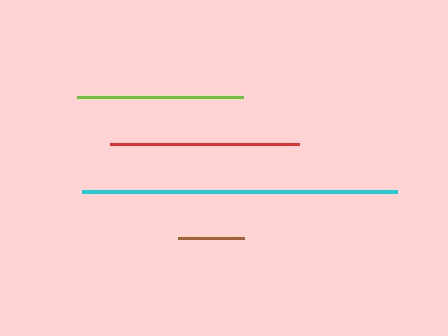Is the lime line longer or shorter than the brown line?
The lime line is longer than the brown line.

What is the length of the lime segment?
The lime segment is approximately 166 pixels long.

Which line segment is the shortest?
The brown line is the shortest at approximately 66 pixels.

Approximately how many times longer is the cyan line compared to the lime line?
The cyan line is approximately 1.9 times the length of the lime line.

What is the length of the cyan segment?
The cyan segment is approximately 316 pixels long.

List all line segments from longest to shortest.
From longest to shortest: cyan, red, lime, brown.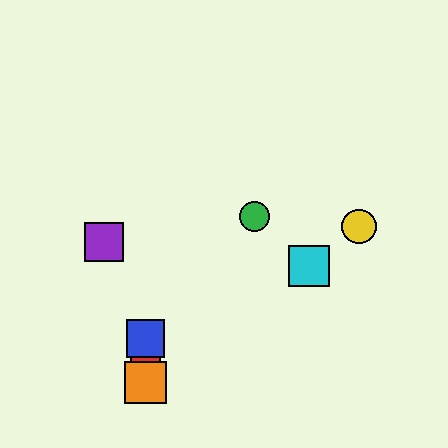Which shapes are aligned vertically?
The red square, the blue square, the orange square are aligned vertically.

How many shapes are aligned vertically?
3 shapes (the red square, the blue square, the orange square) are aligned vertically.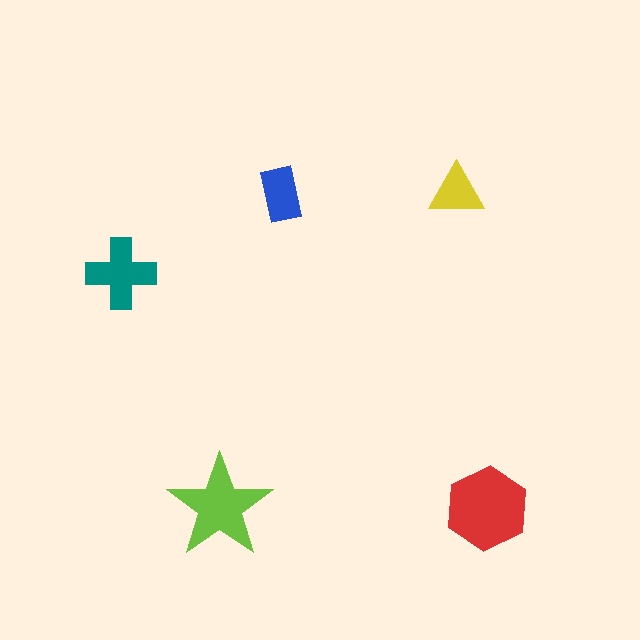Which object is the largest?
The red hexagon.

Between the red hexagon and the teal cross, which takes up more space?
The red hexagon.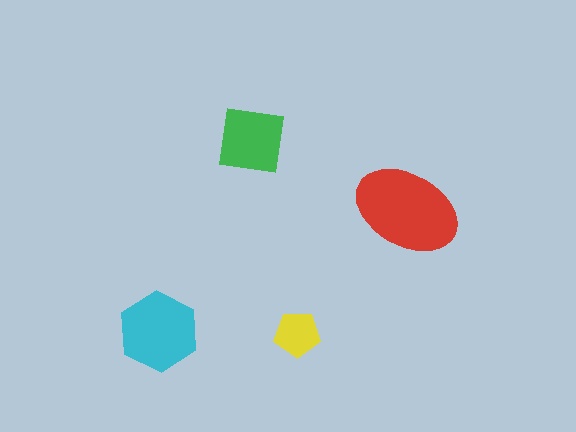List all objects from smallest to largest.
The yellow pentagon, the green square, the cyan hexagon, the red ellipse.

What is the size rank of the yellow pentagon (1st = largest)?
4th.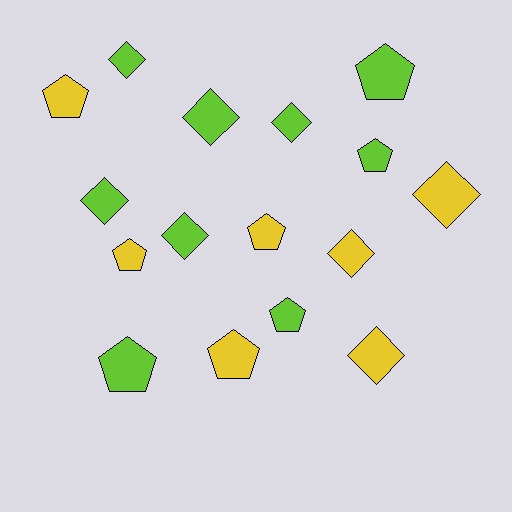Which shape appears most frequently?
Pentagon, with 8 objects.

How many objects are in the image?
There are 16 objects.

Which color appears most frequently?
Lime, with 9 objects.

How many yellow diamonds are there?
There are 3 yellow diamonds.